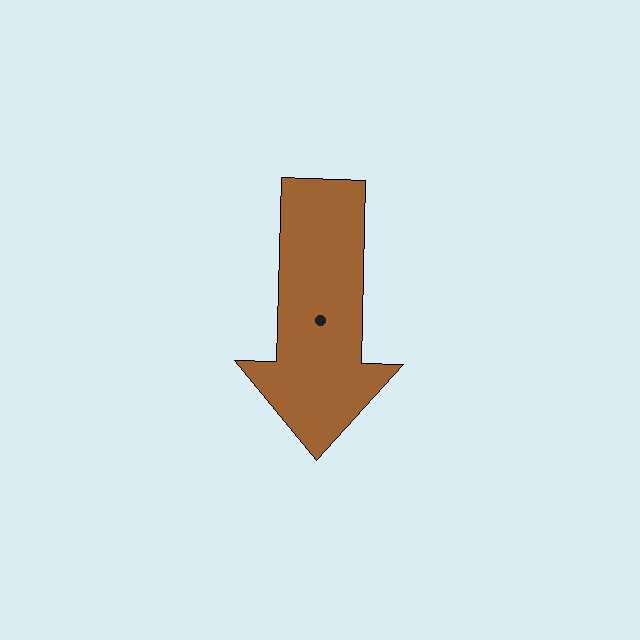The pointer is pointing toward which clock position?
Roughly 6 o'clock.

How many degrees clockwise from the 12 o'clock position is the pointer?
Approximately 181 degrees.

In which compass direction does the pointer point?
South.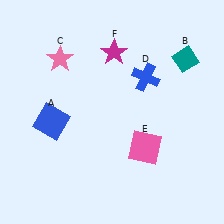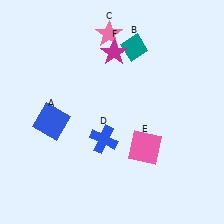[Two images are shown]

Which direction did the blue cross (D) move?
The blue cross (D) moved down.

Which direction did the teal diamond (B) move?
The teal diamond (B) moved left.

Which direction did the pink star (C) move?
The pink star (C) moved right.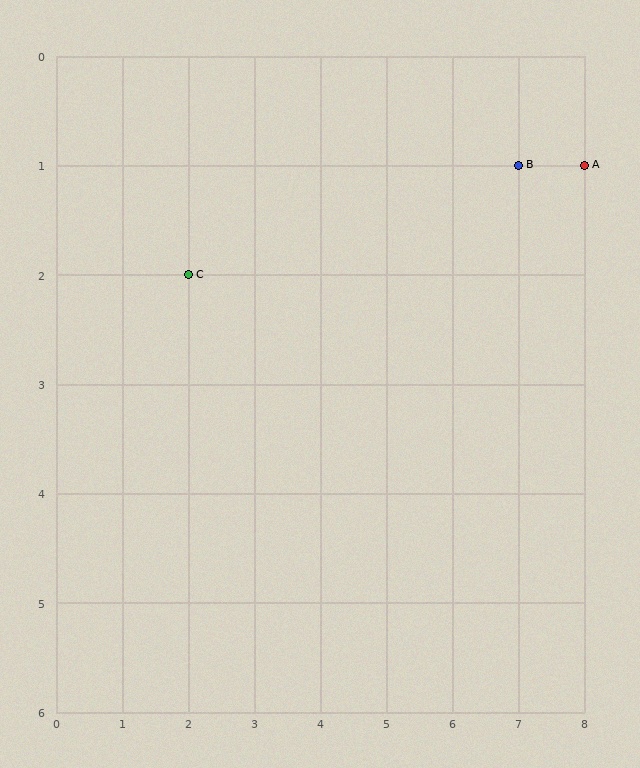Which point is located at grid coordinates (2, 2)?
Point C is at (2, 2).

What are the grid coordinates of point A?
Point A is at grid coordinates (8, 1).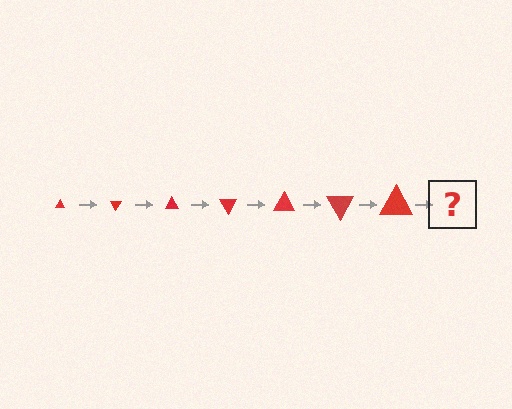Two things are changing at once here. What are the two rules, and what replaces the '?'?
The two rules are that the triangle grows larger each step and it rotates 60 degrees each step. The '?' should be a triangle, larger than the previous one and rotated 420 degrees from the start.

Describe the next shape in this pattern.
It should be a triangle, larger than the previous one and rotated 420 degrees from the start.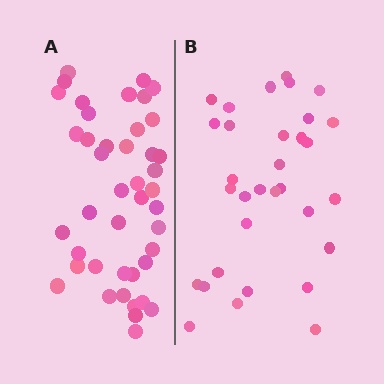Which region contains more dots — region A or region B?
Region A (the left region) has more dots.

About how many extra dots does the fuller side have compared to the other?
Region A has roughly 12 or so more dots than region B.